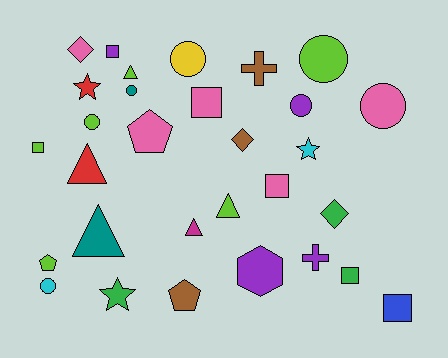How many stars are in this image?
There are 3 stars.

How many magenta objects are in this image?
There is 1 magenta object.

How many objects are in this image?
There are 30 objects.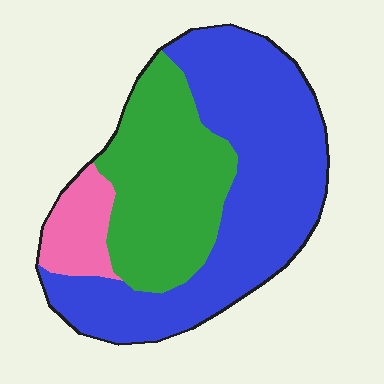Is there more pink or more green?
Green.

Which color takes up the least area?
Pink, at roughly 10%.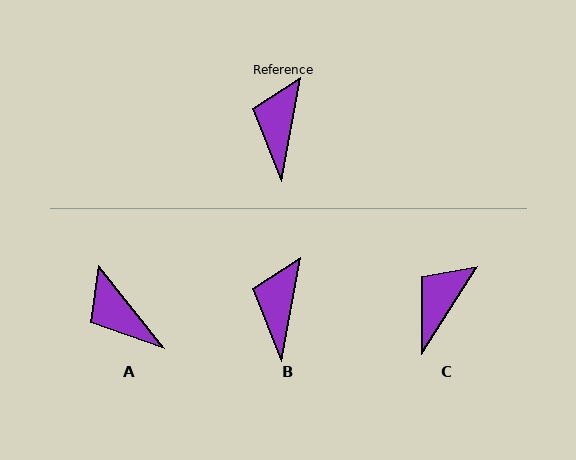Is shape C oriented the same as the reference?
No, it is off by about 22 degrees.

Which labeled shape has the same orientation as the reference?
B.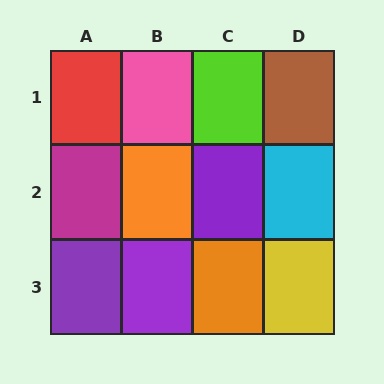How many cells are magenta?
1 cell is magenta.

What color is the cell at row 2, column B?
Orange.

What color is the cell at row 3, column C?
Orange.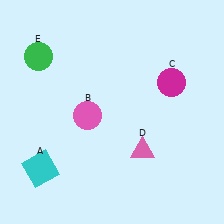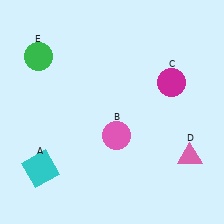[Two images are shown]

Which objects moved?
The objects that moved are: the pink circle (B), the pink triangle (D).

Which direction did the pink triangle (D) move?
The pink triangle (D) moved right.